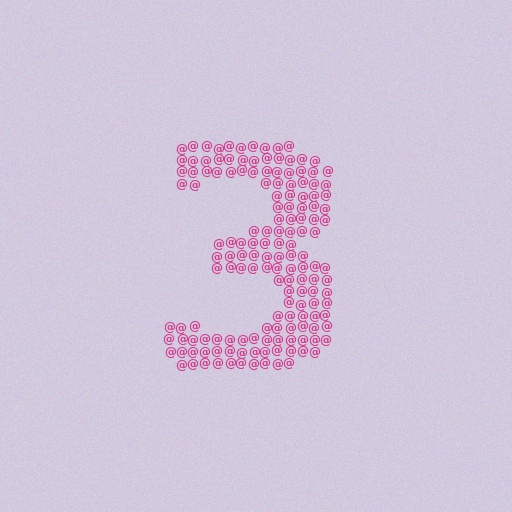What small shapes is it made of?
It is made of small at signs.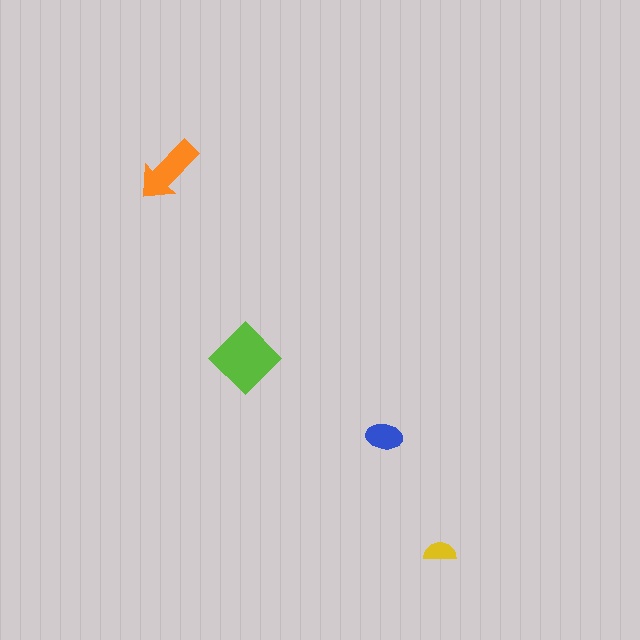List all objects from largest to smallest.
The lime diamond, the orange arrow, the blue ellipse, the yellow semicircle.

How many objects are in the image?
There are 4 objects in the image.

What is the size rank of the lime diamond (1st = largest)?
1st.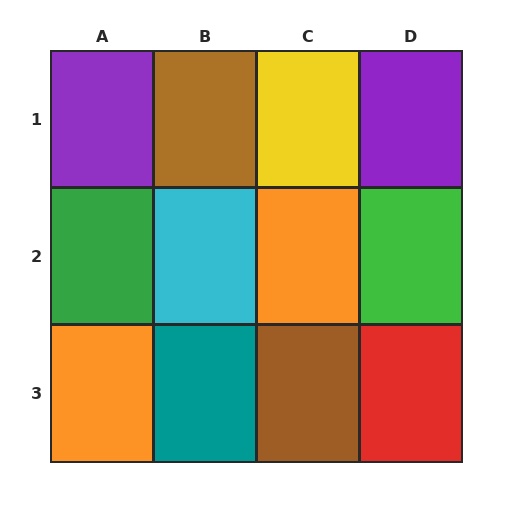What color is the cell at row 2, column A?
Green.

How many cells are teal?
1 cell is teal.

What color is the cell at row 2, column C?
Orange.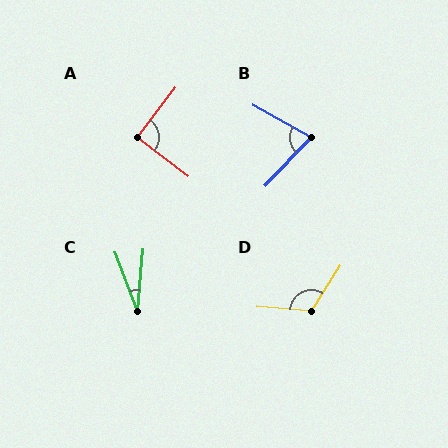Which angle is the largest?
D, at approximately 118 degrees.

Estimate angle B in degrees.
Approximately 76 degrees.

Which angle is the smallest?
C, at approximately 26 degrees.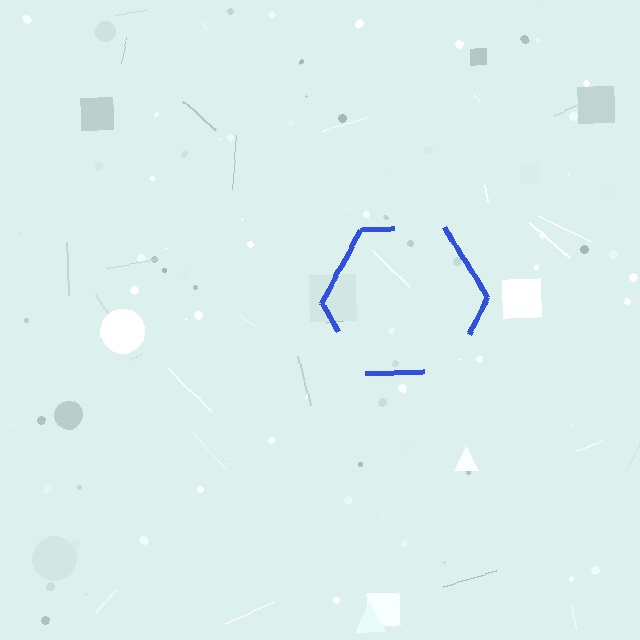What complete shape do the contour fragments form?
The contour fragments form a hexagon.